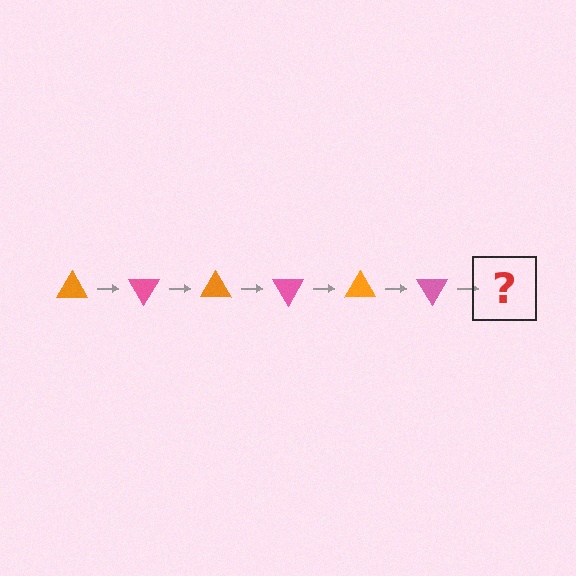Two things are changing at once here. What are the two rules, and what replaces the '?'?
The two rules are that it rotates 60 degrees each step and the color cycles through orange and pink. The '?' should be an orange triangle, rotated 360 degrees from the start.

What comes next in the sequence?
The next element should be an orange triangle, rotated 360 degrees from the start.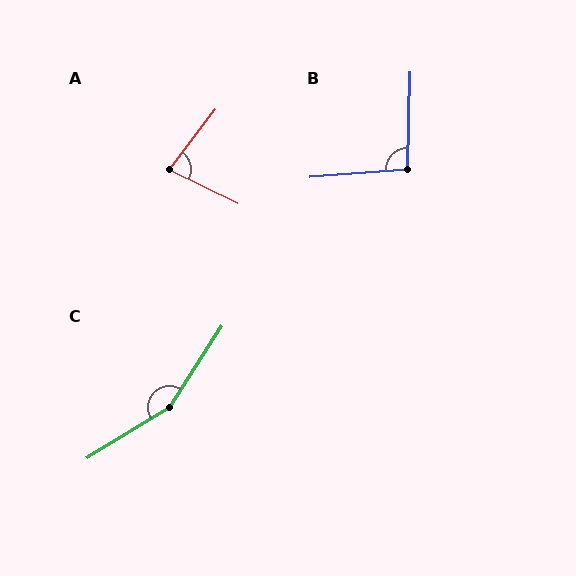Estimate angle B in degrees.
Approximately 96 degrees.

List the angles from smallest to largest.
A (78°), B (96°), C (154°).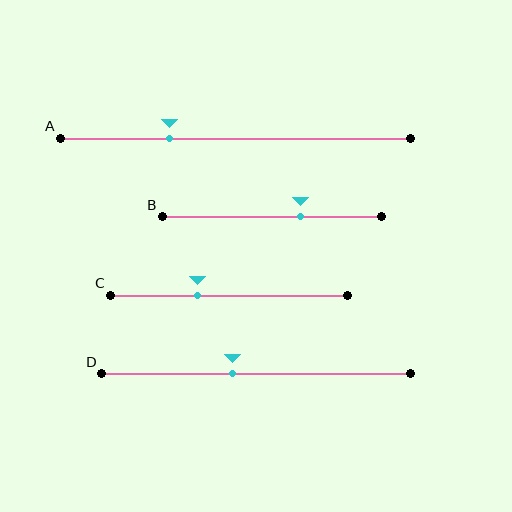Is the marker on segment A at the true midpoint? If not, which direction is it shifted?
No, the marker on segment A is shifted to the left by about 19% of the segment length.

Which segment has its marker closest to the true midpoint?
Segment D has its marker closest to the true midpoint.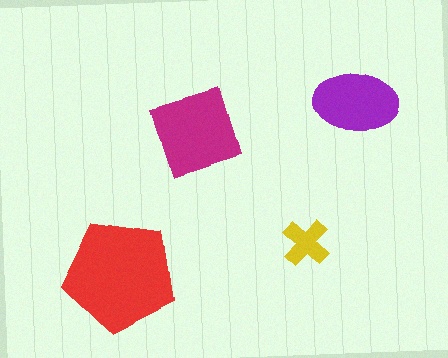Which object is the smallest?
The yellow cross.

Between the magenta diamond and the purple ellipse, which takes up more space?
The magenta diamond.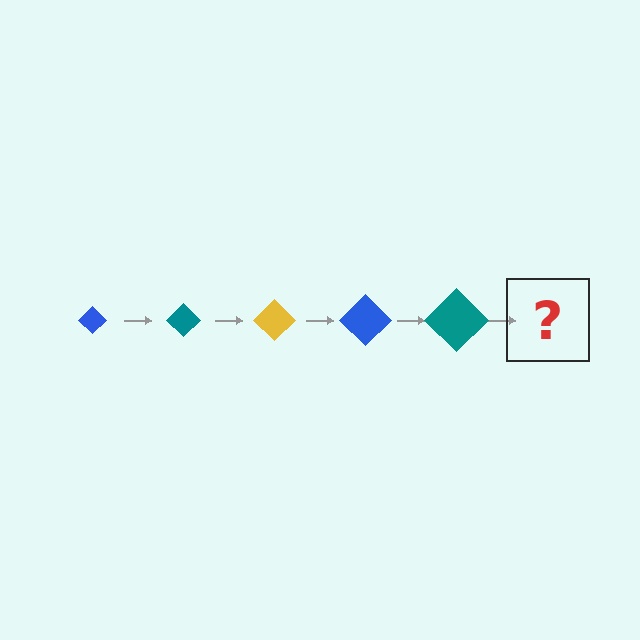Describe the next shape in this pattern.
It should be a yellow diamond, larger than the previous one.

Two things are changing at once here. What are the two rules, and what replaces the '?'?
The two rules are that the diamond grows larger each step and the color cycles through blue, teal, and yellow. The '?' should be a yellow diamond, larger than the previous one.